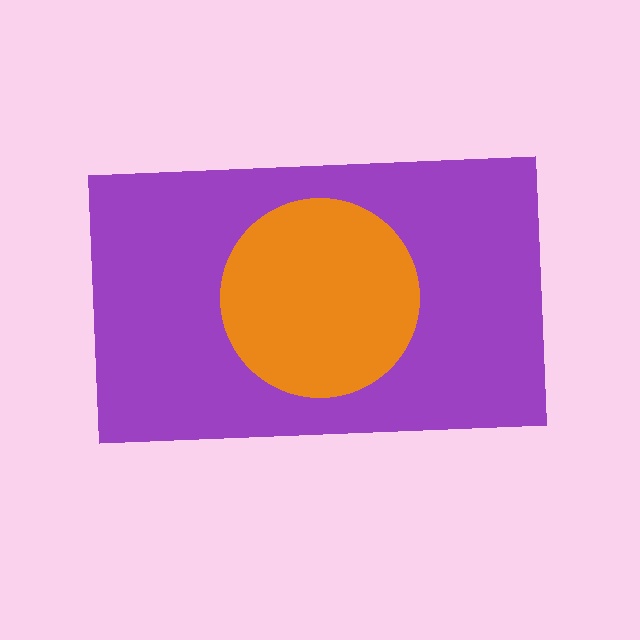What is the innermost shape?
The orange circle.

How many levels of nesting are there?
2.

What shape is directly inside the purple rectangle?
The orange circle.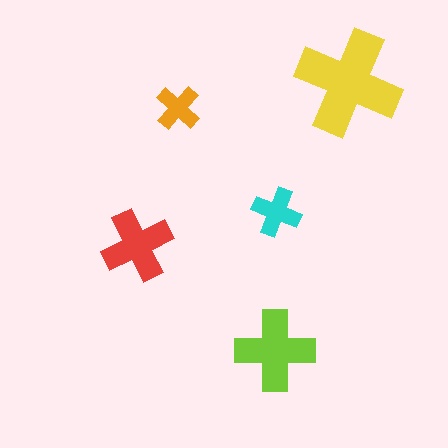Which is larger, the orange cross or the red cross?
The red one.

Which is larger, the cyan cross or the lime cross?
The lime one.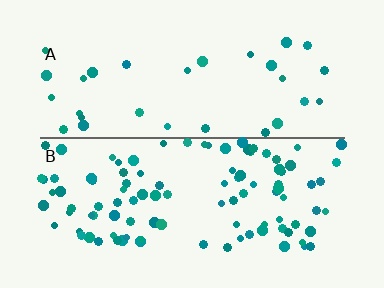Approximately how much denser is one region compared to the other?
Approximately 3.2× — region B over region A.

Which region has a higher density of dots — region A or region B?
B (the bottom).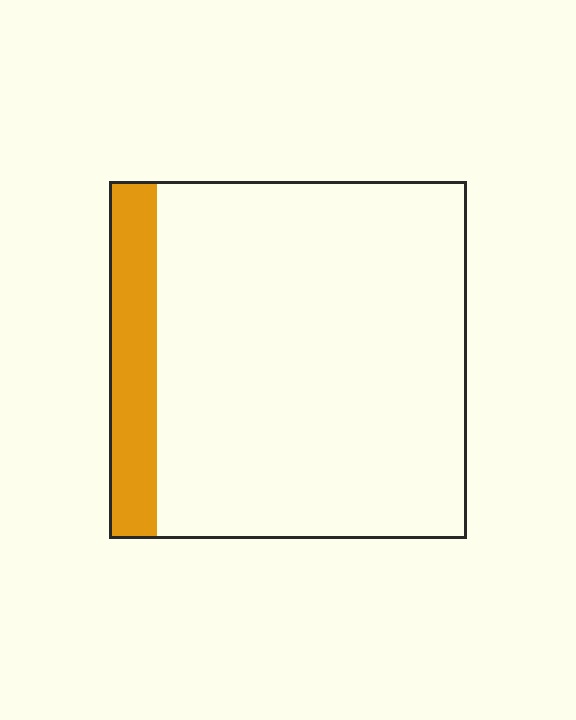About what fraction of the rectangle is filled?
About one eighth (1/8).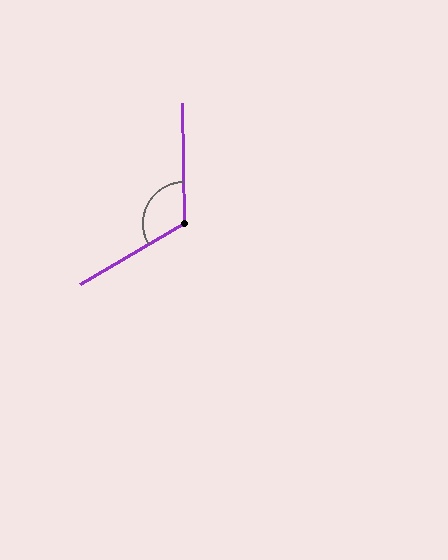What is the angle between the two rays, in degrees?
Approximately 119 degrees.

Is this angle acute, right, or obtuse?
It is obtuse.